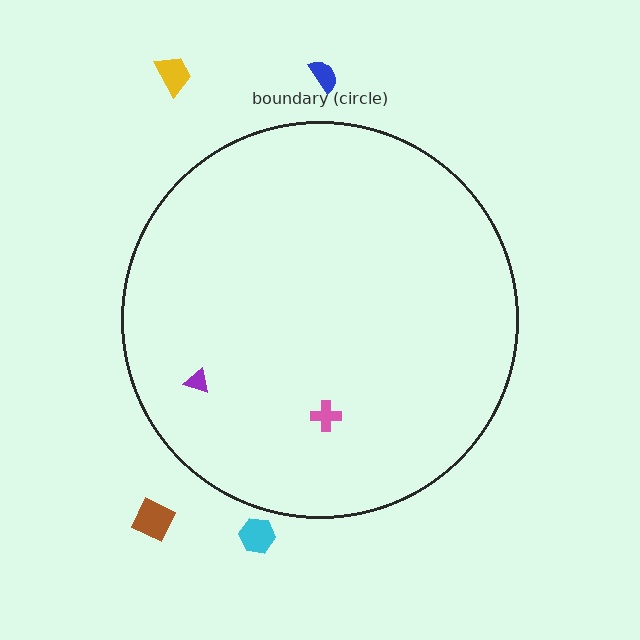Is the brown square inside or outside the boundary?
Outside.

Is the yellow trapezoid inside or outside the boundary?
Outside.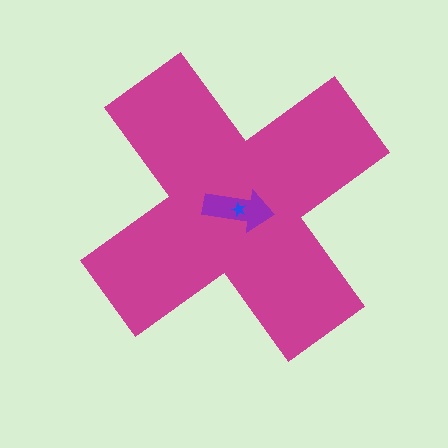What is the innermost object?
The blue star.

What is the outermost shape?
The magenta cross.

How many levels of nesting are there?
3.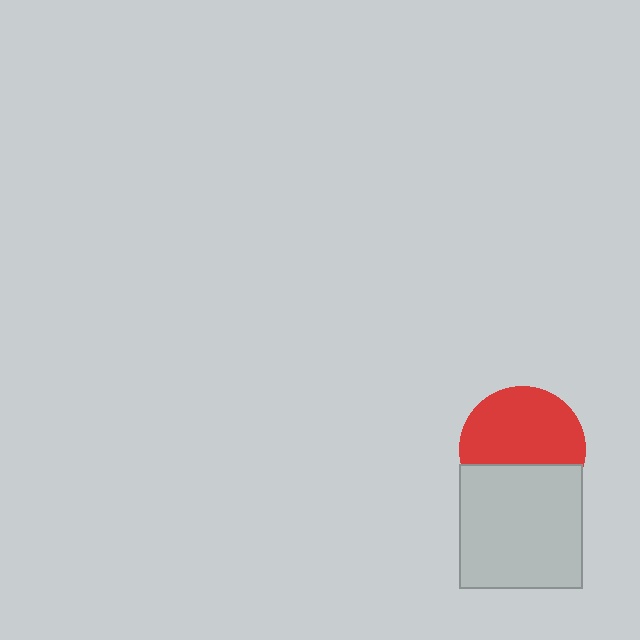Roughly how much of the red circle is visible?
About half of it is visible (roughly 64%).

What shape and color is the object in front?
The object in front is a light gray square.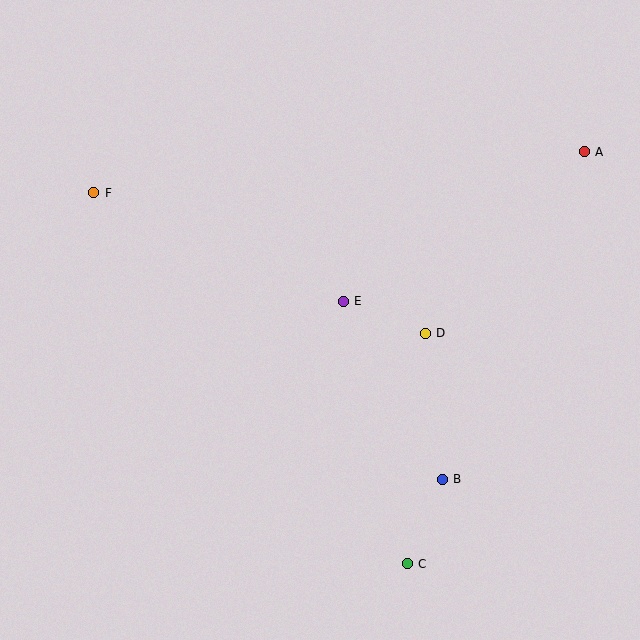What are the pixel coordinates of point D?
Point D is at (425, 333).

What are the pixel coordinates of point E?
Point E is at (343, 301).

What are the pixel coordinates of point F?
Point F is at (94, 193).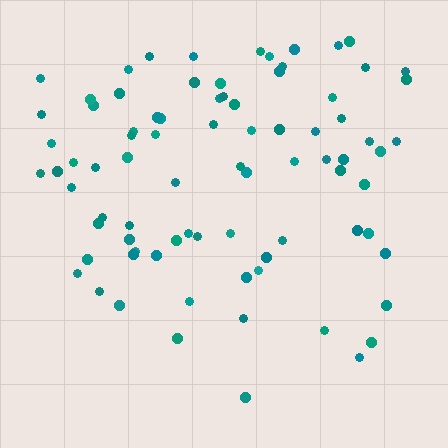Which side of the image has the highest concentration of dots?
The top.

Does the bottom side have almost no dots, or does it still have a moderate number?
Still a moderate number, just noticeably fewer than the top.